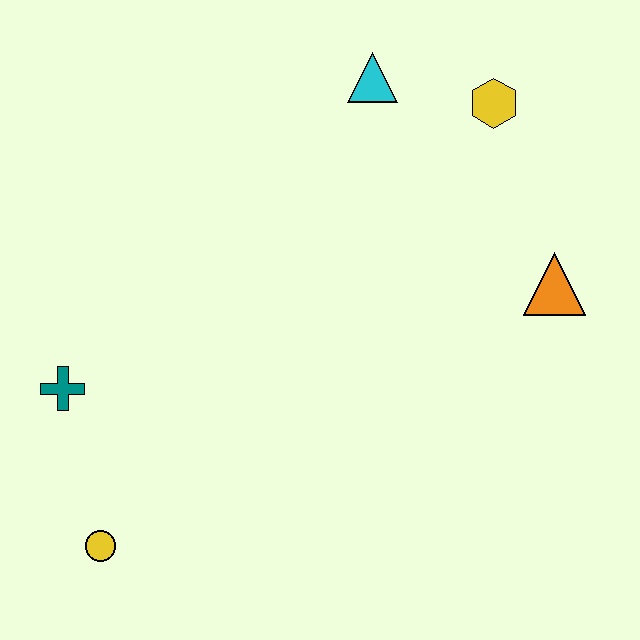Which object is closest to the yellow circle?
The teal cross is closest to the yellow circle.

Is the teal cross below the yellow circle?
No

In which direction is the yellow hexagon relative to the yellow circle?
The yellow hexagon is above the yellow circle.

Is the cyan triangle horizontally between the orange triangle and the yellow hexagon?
No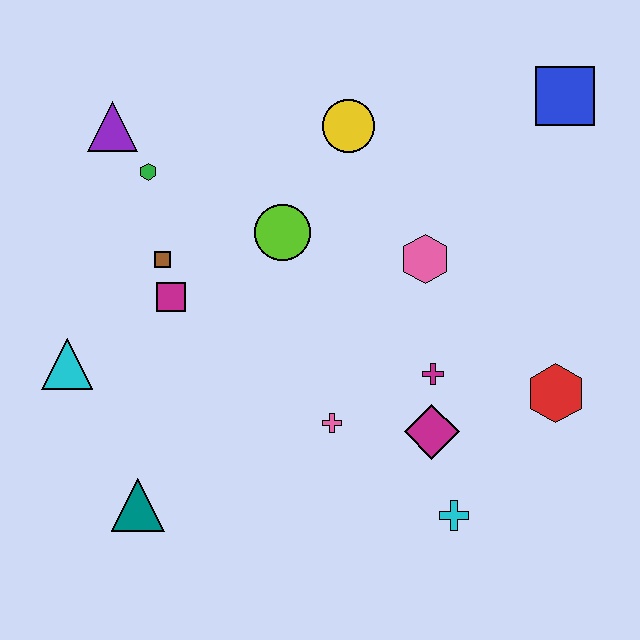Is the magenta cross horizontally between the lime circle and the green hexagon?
No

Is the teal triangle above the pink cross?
No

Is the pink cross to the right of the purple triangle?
Yes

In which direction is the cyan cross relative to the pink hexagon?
The cyan cross is below the pink hexagon.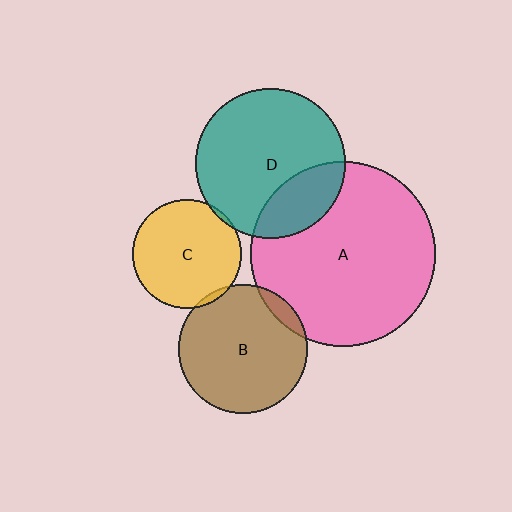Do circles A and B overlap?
Yes.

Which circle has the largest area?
Circle A (pink).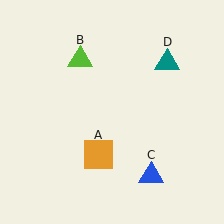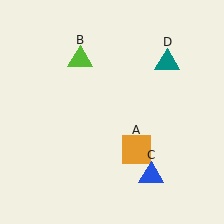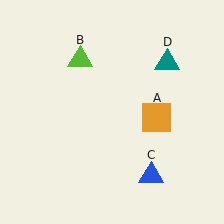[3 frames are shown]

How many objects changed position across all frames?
1 object changed position: orange square (object A).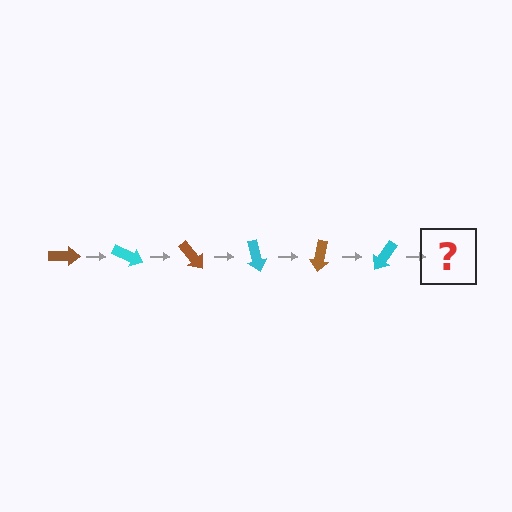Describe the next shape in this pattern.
It should be a brown arrow, rotated 150 degrees from the start.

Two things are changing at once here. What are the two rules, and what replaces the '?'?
The two rules are that it rotates 25 degrees each step and the color cycles through brown and cyan. The '?' should be a brown arrow, rotated 150 degrees from the start.